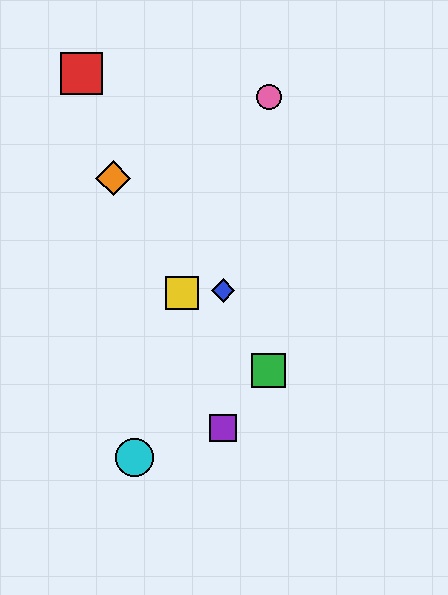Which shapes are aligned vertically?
The blue diamond, the purple square are aligned vertically.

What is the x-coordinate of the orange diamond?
The orange diamond is at x≈113.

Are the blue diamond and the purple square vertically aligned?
Yes, both are at x≈223.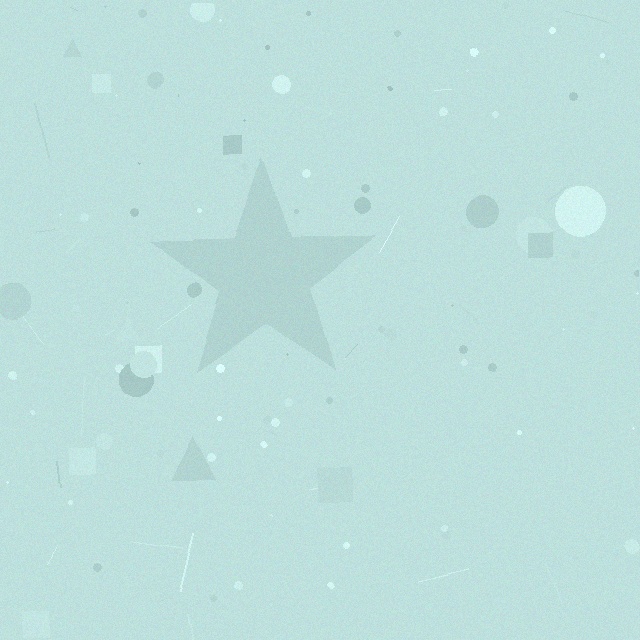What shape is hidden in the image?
A star is hidden in the image.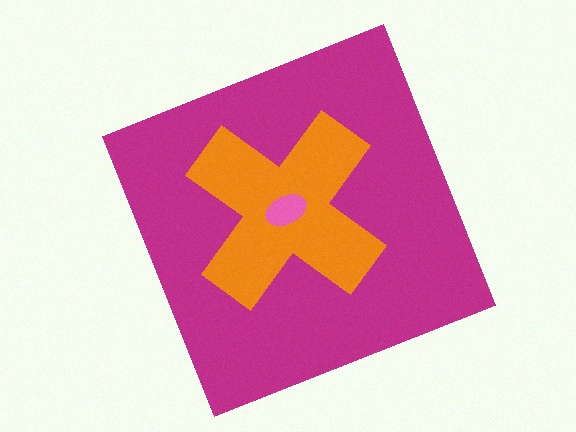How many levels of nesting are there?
3.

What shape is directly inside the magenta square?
The orange cross.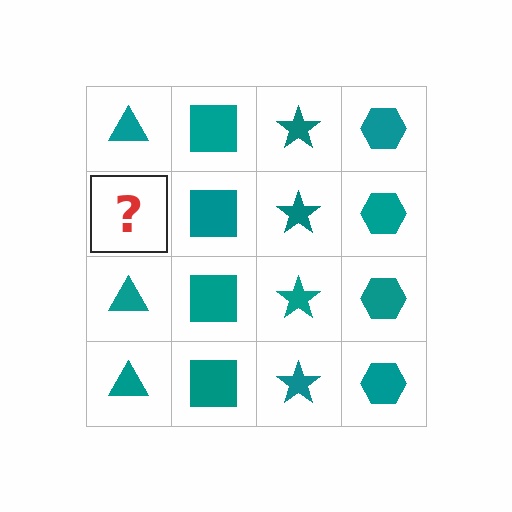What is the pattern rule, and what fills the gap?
The rule is that each column has a consistent shape. The gap should be filled with a teal triangle.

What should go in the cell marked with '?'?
The missing cell should contain a teal triangle.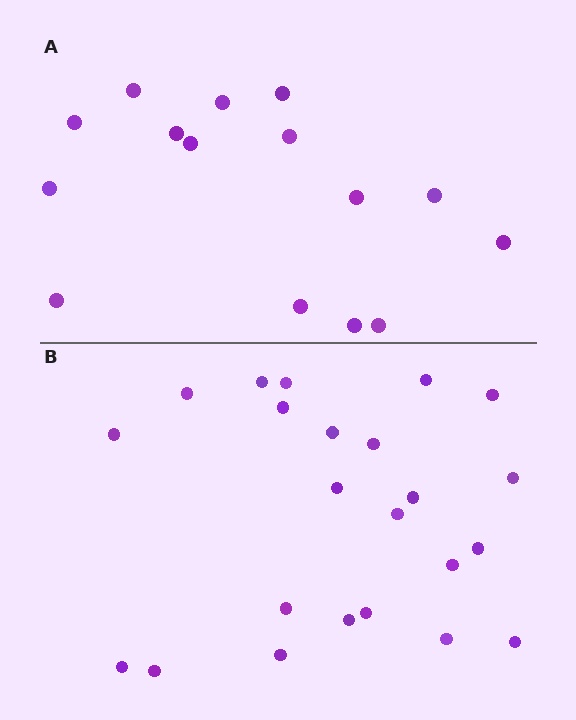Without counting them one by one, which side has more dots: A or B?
Region B (the bottom region) has more dots.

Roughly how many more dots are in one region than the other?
Region B has roughly 8 or so more dots than region A.